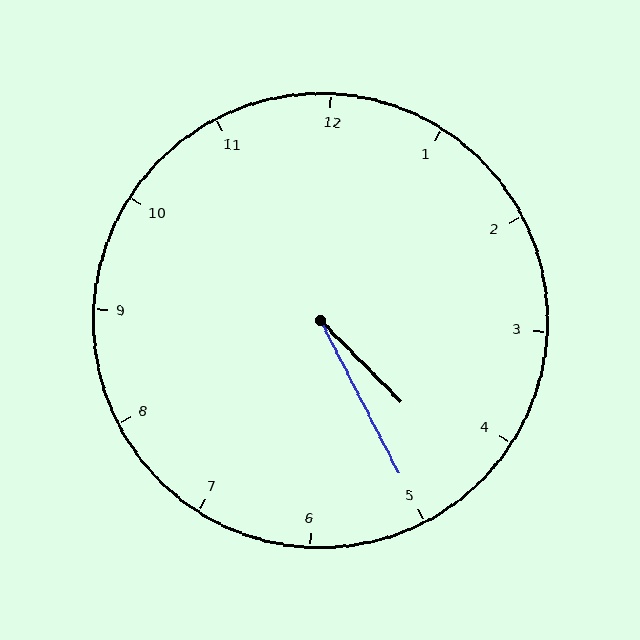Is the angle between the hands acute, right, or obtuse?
It is acute.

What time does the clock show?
4:25.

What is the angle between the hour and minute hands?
Approximately 18 degrees.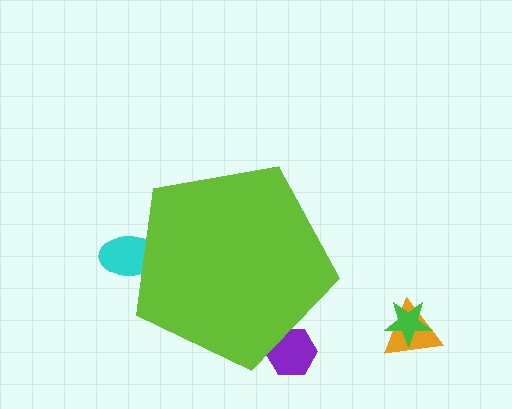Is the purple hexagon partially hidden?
Yes, the purple hexagon is partially hidden behind the lime pentagon.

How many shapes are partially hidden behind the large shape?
2 shapes are partially hidden.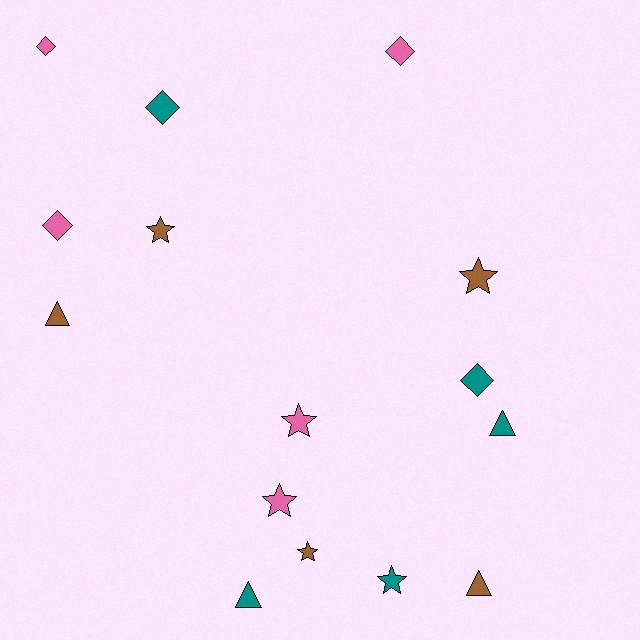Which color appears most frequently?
Brown, with 5 objects.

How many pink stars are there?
There are 2 pink stars.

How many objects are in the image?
There are 15 objects.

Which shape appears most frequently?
Star, with 6 objects.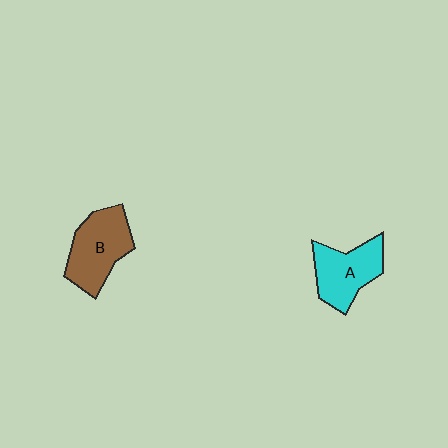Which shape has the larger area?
Shape B (brown).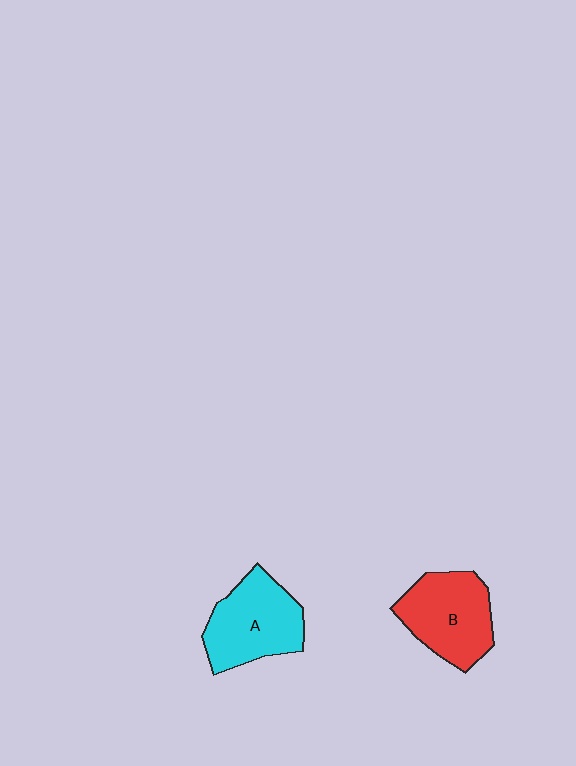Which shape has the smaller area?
Shape B (red).